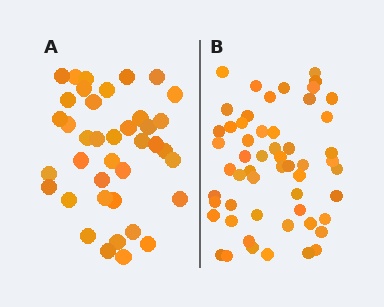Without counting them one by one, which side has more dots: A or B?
Region B (the right region) has more dots.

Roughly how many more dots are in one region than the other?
Region B has approximately 15 more dots than region A.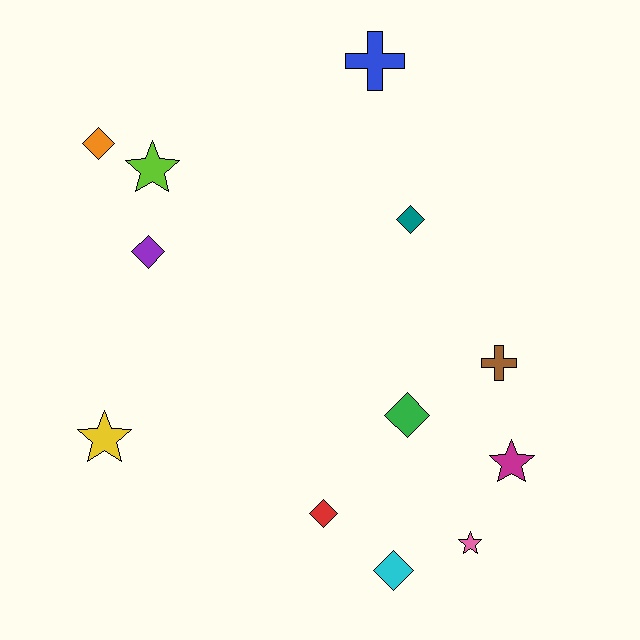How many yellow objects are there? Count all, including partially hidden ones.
There is 1 yellow object.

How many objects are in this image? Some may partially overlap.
There are 12 objects.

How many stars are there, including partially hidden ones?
There are 4 stars.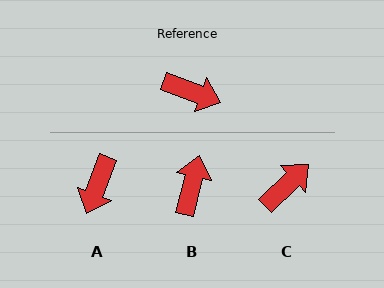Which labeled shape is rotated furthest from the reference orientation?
B, about 97 degrees away.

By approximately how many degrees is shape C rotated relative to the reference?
Approximately 65 degrees counter-clockwise.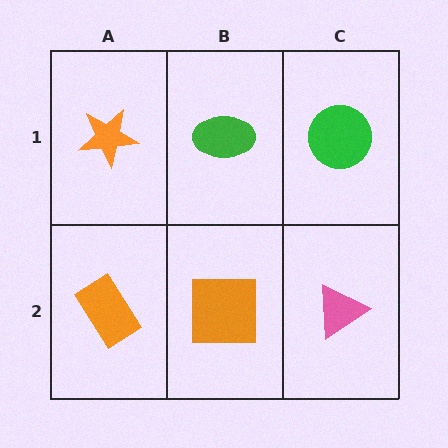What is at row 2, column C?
A pink triangle.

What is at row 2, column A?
An orange rectangle.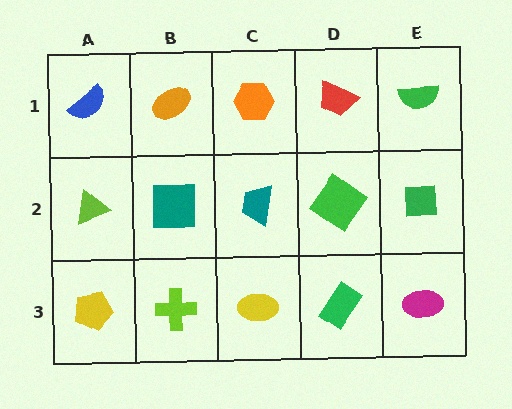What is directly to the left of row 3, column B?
A yellow pentagon.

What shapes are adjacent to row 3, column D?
A green diamond (row 2, column D), a yellow ellipse (row 3, column C), a magenta ellipse (row 3, column E).